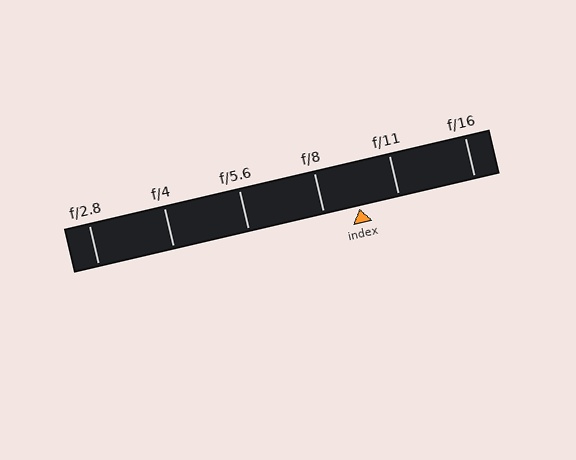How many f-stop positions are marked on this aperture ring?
There are 6 f-stop positions marked.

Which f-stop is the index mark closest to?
The index mark is closest to f/8.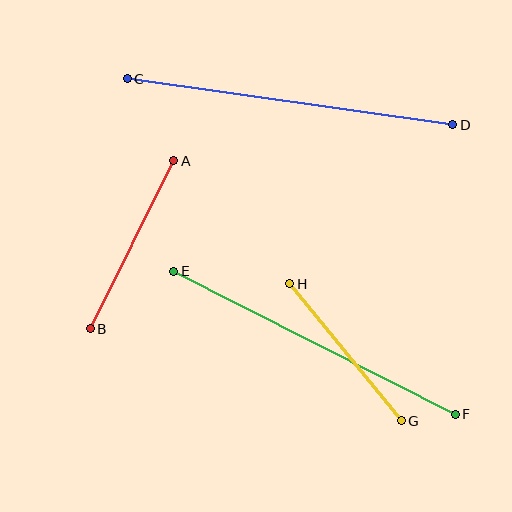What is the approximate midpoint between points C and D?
The midpoint is at approximately (290, 102) pixels.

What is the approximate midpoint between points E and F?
The midpoint is at approximately (314, 343) pixels.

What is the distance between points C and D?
The distance is approximately 328 pixels.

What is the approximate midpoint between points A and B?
The midpoint is at approximately (132, 245) pixels.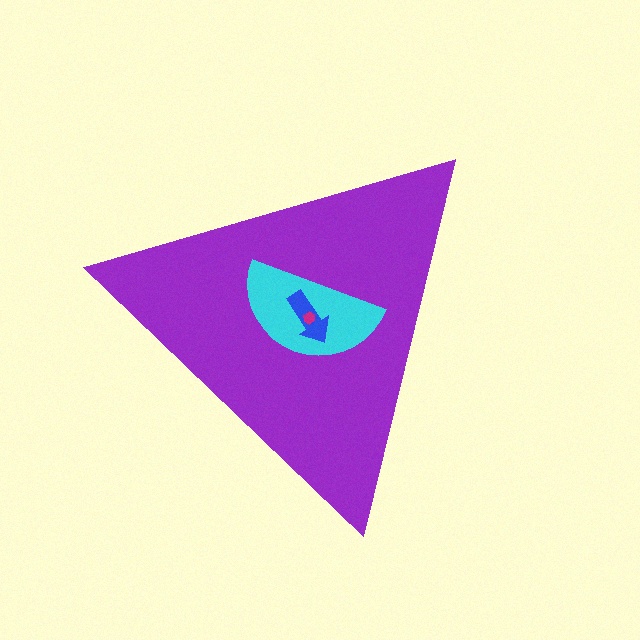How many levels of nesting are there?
4.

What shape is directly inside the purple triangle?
The cyan semicircle.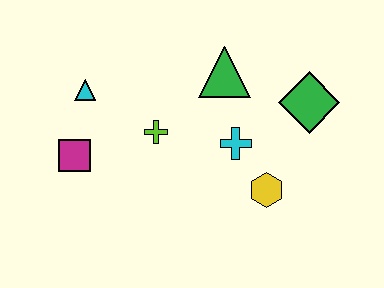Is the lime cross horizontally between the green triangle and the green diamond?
No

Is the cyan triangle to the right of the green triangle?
No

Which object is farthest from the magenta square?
The green diamond is farthest from the magenta square.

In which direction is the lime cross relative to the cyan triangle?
The lime cross is to the right of the cyan triangle.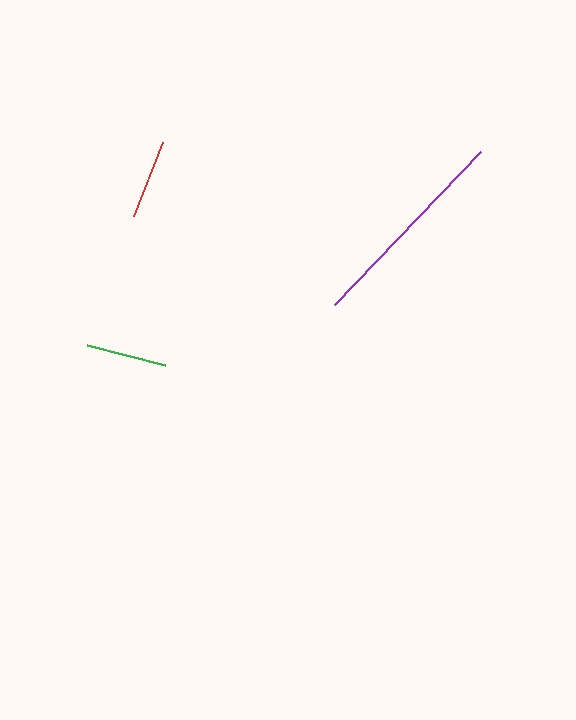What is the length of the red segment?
The red segment is approximately 79 pixels long.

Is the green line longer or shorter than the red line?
The green line is longer than the red line.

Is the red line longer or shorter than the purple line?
The purple line is longer than the red line.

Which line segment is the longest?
The purple line is the longest at approximately 211 pixels.